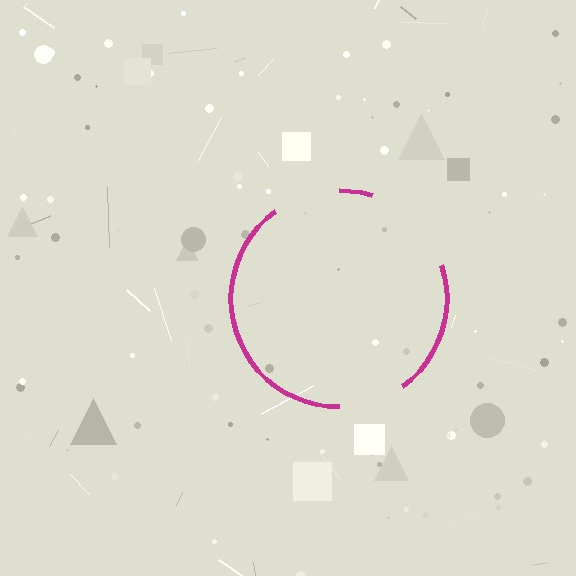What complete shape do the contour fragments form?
The contour fragments form a circle.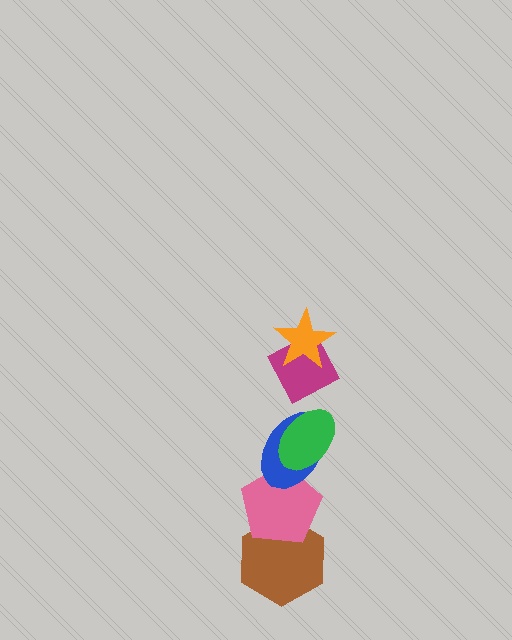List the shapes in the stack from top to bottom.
From top to bottom: the orange star, the magenta diamond, the green ellipse, the blue ellipse, the pink pentagon, the brown hexagon.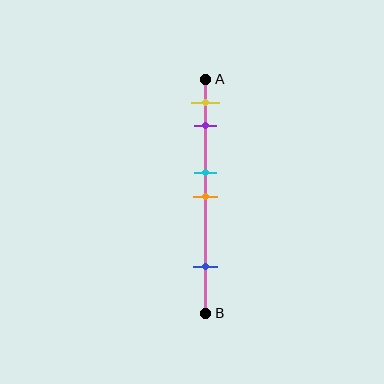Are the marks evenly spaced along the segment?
No, the marks are not evenly spaced.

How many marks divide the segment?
There are 5 marks dividing the segment.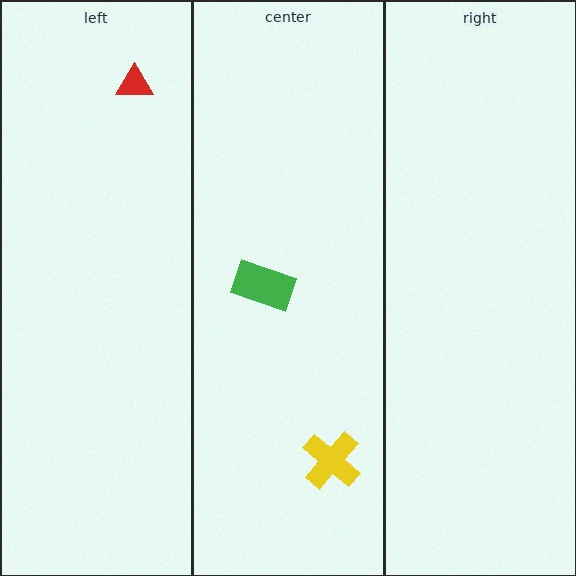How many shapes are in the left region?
1.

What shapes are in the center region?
The yellow cross, the green rectangle.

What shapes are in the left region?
The red triangle.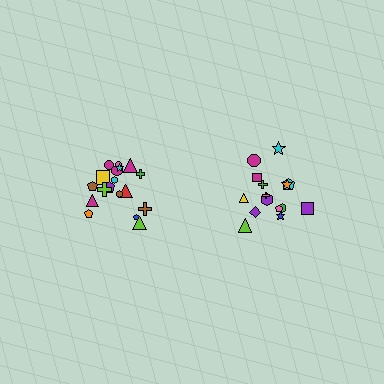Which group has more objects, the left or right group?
The left group.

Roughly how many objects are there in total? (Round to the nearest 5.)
Roughly 35 objects in total.